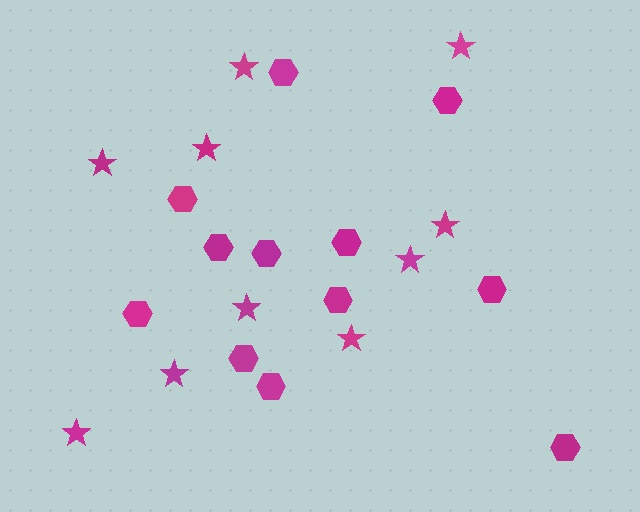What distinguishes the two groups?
There are 2 groups: one group of hexagons (12) and one group of stars (10).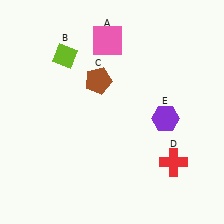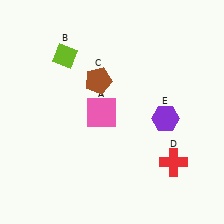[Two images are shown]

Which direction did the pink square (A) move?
The pink square (A) moved down.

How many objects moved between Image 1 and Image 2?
1 object moved between the two images.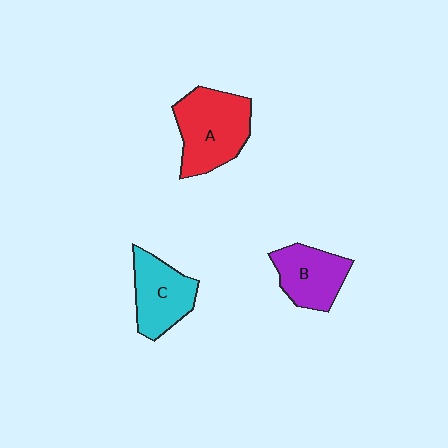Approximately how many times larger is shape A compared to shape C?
Approximately 1.3 times.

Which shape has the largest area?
Shape A (red).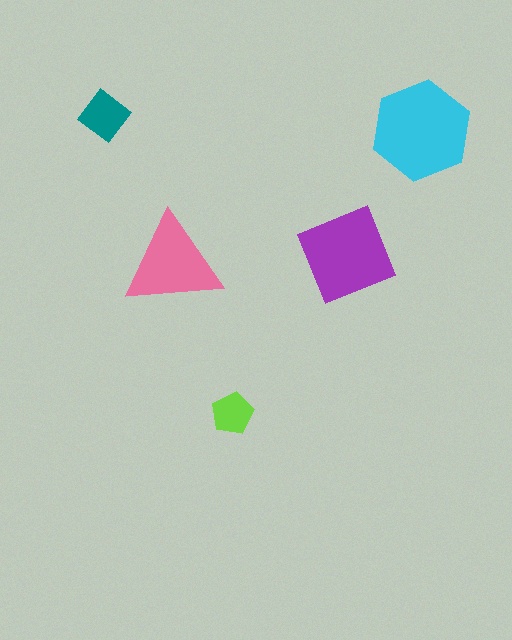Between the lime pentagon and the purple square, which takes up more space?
The purple square.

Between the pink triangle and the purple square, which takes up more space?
The purple square.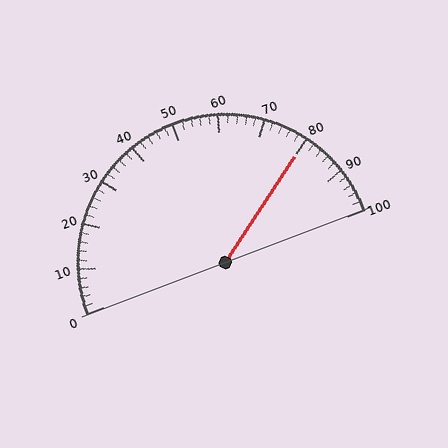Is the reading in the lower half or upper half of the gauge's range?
The reading is in the upper half of the range (0 to 100).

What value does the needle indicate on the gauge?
The needle indicates approximately 80.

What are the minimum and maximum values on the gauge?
The gauge ranges from 0 to 100.